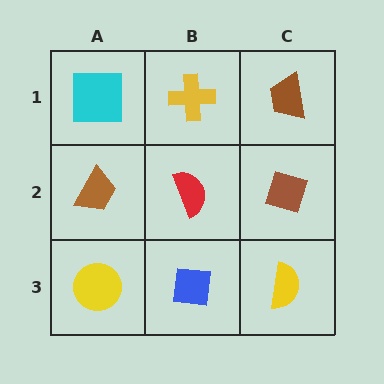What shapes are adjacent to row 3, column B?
A red semicircle (row 2, column B), a yellow circle (row 3, column A), a yellow semicircle (row 3, column C).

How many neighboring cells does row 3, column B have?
3.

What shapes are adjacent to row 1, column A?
A brown trapezoid (row 2, column A), a yellow cross (row 1, column B).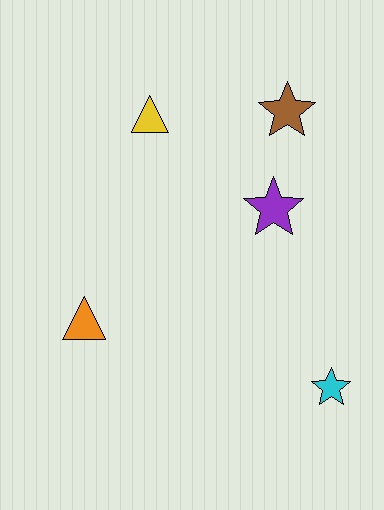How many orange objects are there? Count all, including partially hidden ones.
There is 1 orange object.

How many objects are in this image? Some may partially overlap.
There are 5 objects.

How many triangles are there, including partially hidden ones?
There are 2 triangles.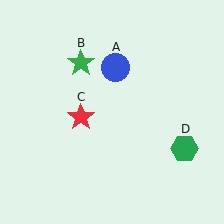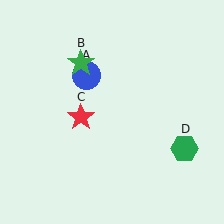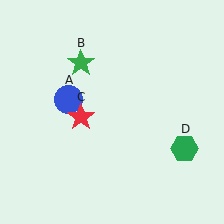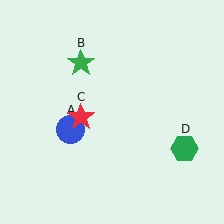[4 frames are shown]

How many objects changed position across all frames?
1 object changed position: blue circle (object A).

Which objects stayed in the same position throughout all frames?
Green star (object B) and red star (object C) and green hexagon (object D) remained stationary.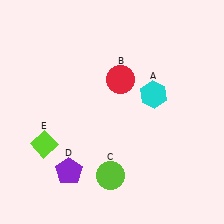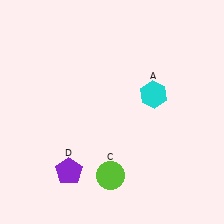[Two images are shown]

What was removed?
The red circle (B), the lime diamond (E) were removed in Image 2.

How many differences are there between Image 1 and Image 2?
There are 2 differences between the two images.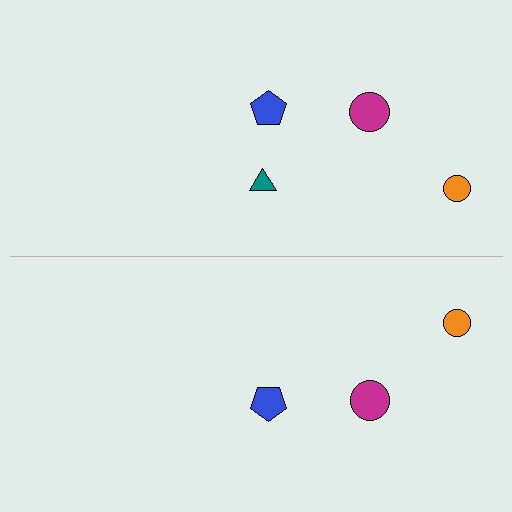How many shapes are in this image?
There are 7 shapes in this image.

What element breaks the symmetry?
A teal triangle is missing from the bottom side.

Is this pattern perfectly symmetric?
No, the pattern is not perfectly symmetric. A teal triangle is missing from the bottom side.